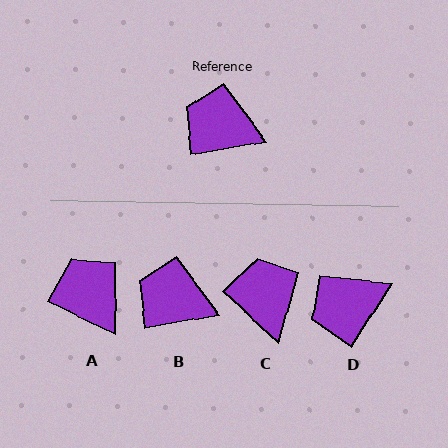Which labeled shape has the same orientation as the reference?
B.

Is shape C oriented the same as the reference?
No, it is off by about 52 degrees.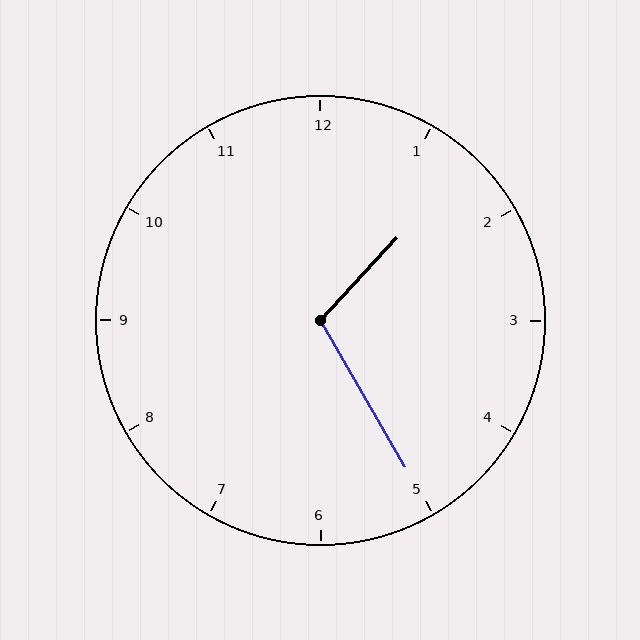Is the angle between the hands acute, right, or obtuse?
It is obtuse.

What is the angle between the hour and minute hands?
Approximately 108 degrees.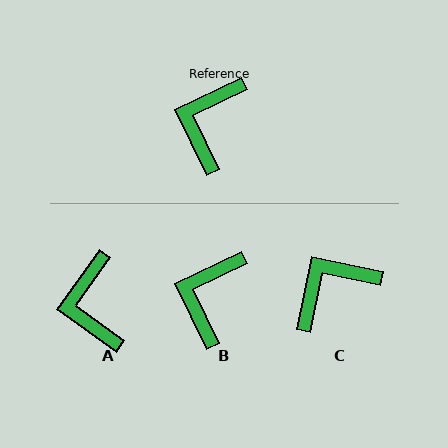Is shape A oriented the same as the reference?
No, it is off by about 29 degrees.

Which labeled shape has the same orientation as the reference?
B.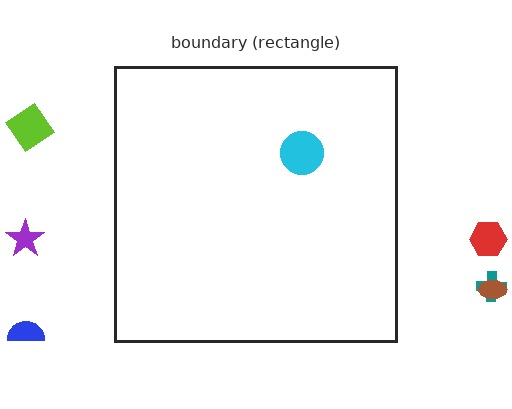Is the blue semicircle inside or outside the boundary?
Outside.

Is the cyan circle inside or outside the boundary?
Inside.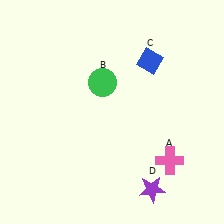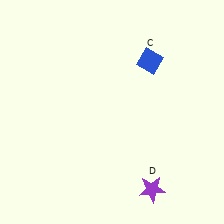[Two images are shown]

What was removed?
The pink cross (A), the green circle (B) were removed in Image 2.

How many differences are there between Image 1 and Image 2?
There are 2 differences between the two images.